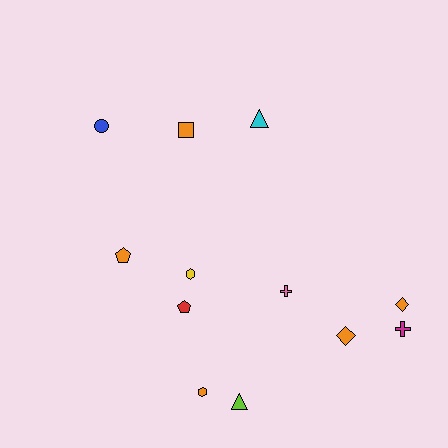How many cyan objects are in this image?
There is 1 cyan object.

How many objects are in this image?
There are 12 objects.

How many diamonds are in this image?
There are 2 diamonds.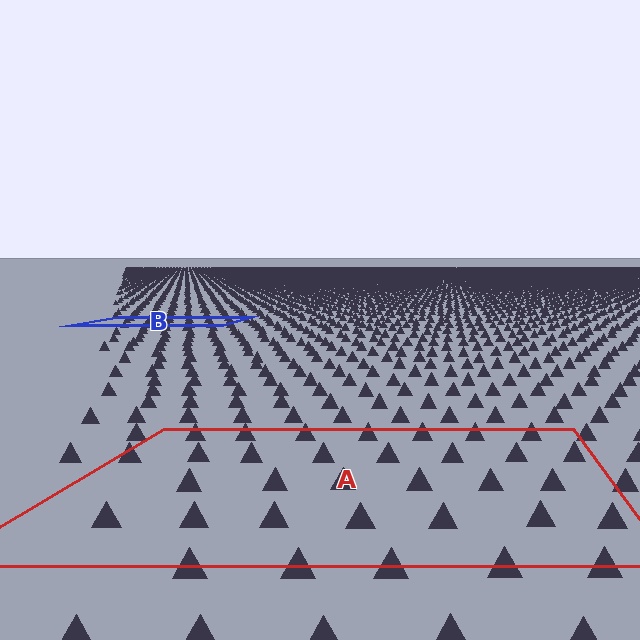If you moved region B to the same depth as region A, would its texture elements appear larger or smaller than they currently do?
They would appear larger. At a closer depth, the same texture elements are projected at a bigger on-screen size.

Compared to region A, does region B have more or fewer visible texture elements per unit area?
Region B has more texture elements per unit area — they are packed more densely because it is farther away.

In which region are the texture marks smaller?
The texture marks are smaller in region B, because it is farther away.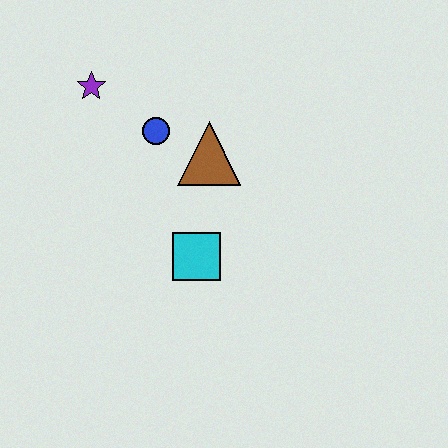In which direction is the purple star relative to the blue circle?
The purple star is to the left of the blue circle.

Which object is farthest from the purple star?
The cyan square is farthest from the purple star.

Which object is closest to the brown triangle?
The blue circle is closest to the brown triangle.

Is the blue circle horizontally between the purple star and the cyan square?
Yes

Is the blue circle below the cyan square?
No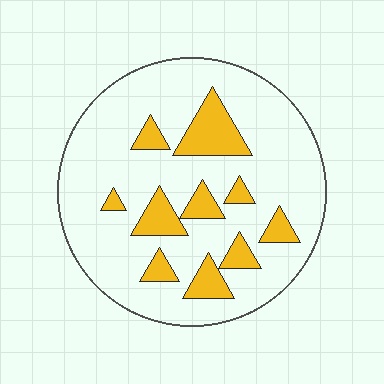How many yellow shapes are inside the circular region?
10.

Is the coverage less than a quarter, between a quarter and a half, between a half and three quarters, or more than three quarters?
Less than a quarter.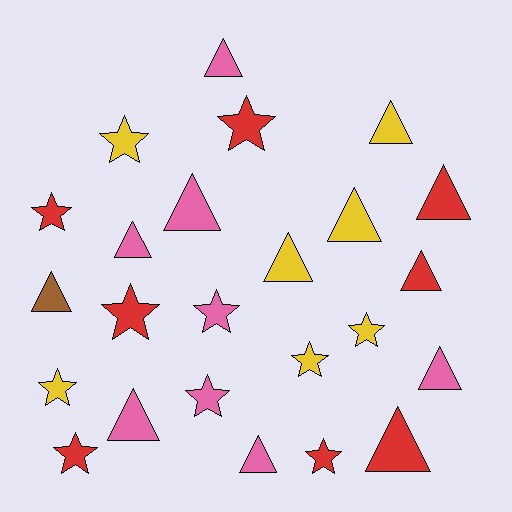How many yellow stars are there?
There are 4 yellow stars.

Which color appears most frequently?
Pink, with 8 objects.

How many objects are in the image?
There are 24 objects.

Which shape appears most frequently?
Triangle, with 13 objects.